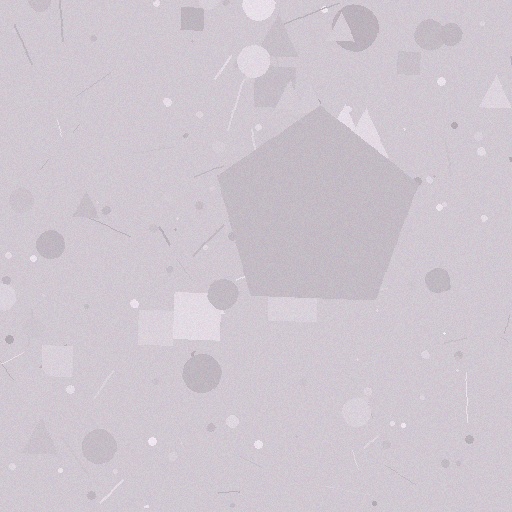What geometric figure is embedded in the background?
A pentagon is embedded in the background.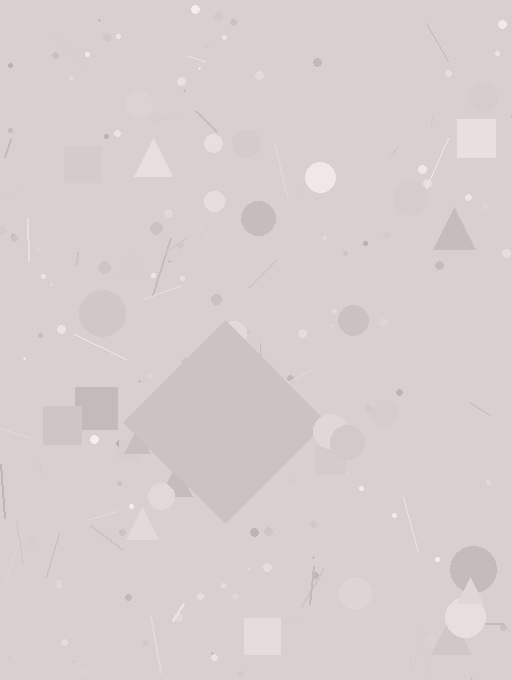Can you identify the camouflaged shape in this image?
The camouflaged shape is a diamond.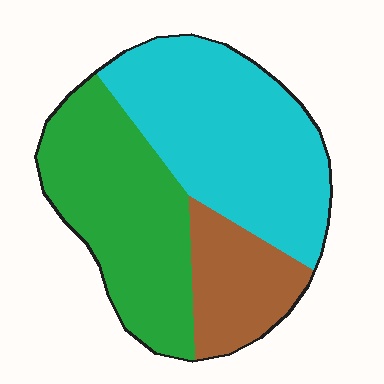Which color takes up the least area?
Brown, at roughly 20%.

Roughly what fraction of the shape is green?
Green takes up about three eighths (3/8) of the shape.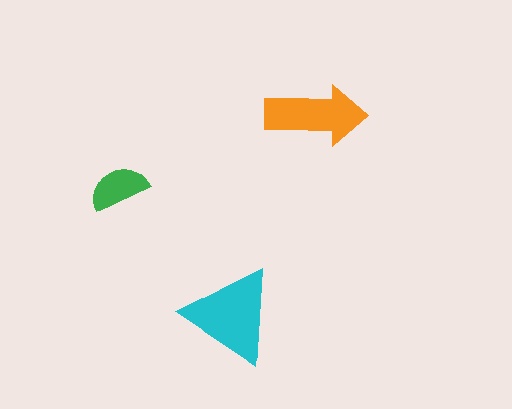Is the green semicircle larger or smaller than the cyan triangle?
Smaller.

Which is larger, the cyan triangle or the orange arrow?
The cyan triangle.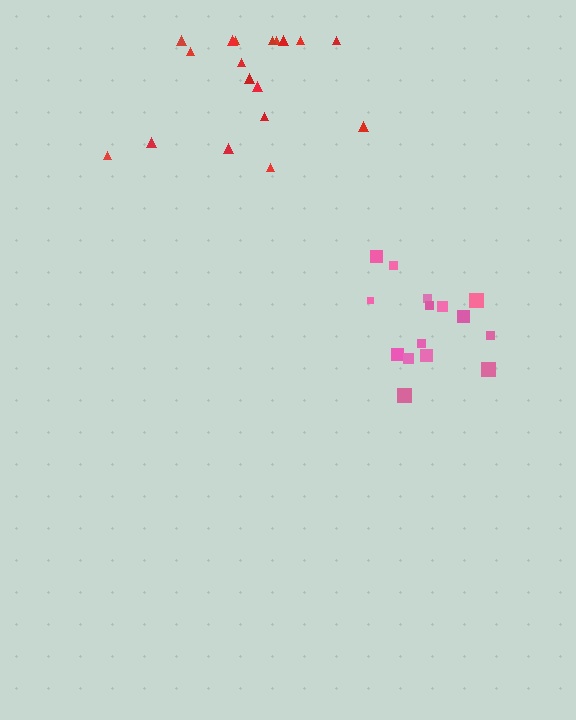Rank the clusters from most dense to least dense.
pink, red.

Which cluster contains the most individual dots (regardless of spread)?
Red (18).